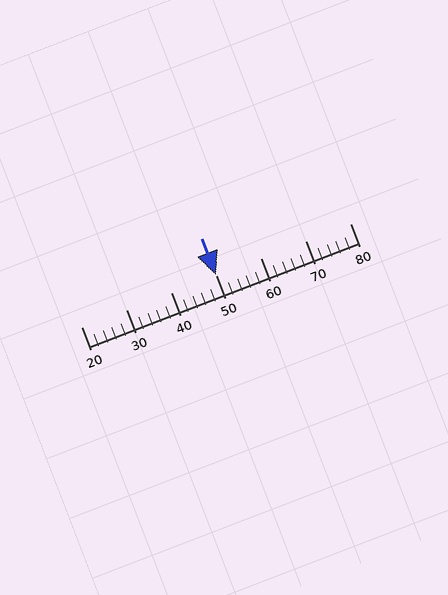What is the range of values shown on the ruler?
The ruler shows values from 20 to 80.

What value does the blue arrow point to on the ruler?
The blue arrow points to approximately 50.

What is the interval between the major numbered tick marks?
The major tick marks are spaced 10 units apart.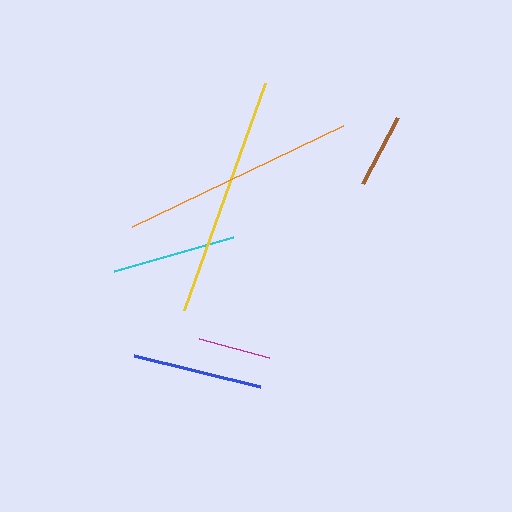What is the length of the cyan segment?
The cyan segment is approximately 124 pixels long.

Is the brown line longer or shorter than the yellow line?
The yellow line is longer than the brown line.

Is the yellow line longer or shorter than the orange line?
The yellow line is longer than the orange line.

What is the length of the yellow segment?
The yellow segment is approximately 241 pixels long.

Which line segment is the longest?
The yellow line is the longest at approximately 241 pixels.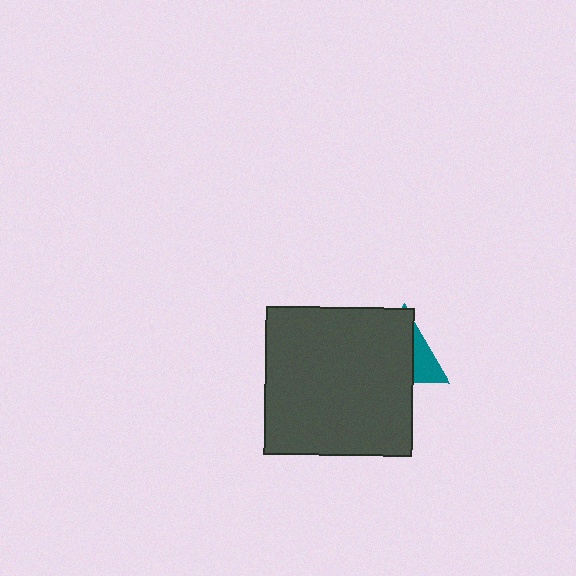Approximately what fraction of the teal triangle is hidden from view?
Roughly 70% of the teal triangle is hidden behind the dark gray square.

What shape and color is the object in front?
The object in front is a dark gray square.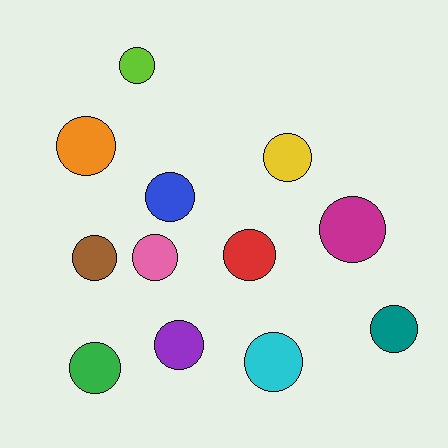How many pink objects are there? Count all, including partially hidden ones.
There is 1 pink object.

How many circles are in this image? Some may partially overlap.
There are 12 circles.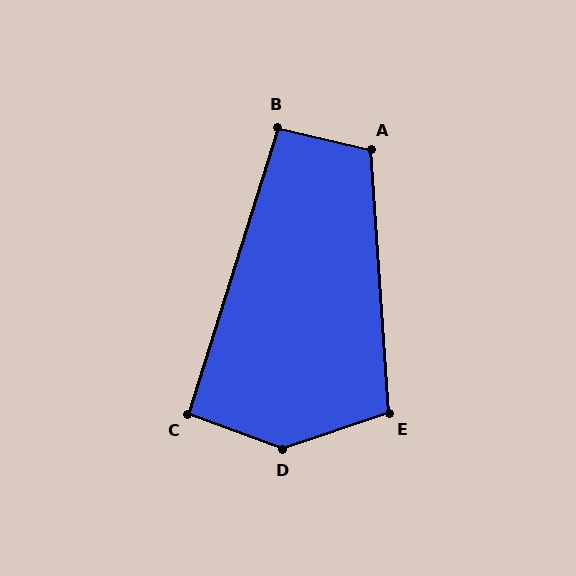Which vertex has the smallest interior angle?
C, at approximately 93 degrees.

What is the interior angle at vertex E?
Approximately 105 degrees (obtuse).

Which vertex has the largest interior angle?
D, at approximately 141 degrees.